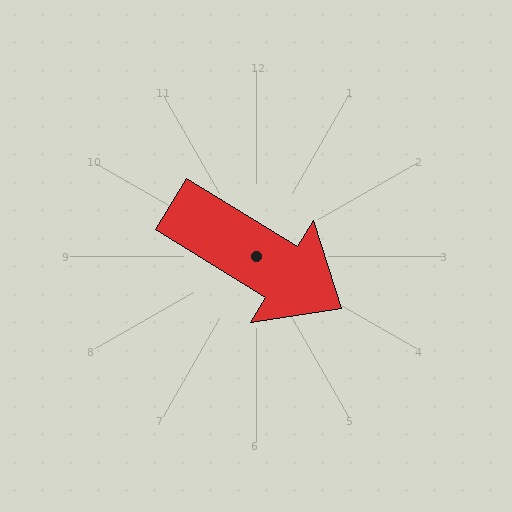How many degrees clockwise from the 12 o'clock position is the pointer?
Approximately 122 degrees.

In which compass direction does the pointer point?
Southeast.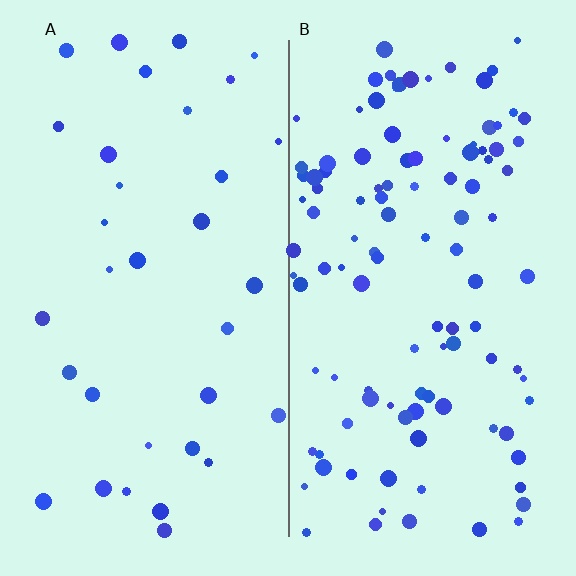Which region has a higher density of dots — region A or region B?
B (the right).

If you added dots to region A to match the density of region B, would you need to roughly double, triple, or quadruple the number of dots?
Approximately triple.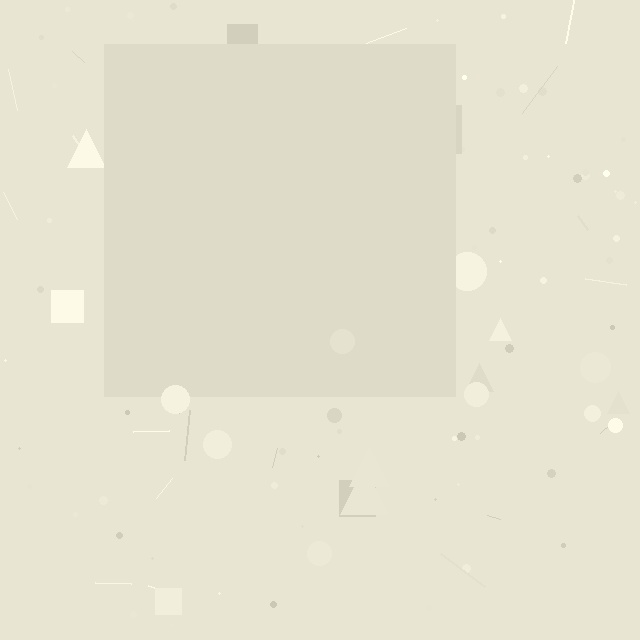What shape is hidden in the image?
A square is hidden in the image.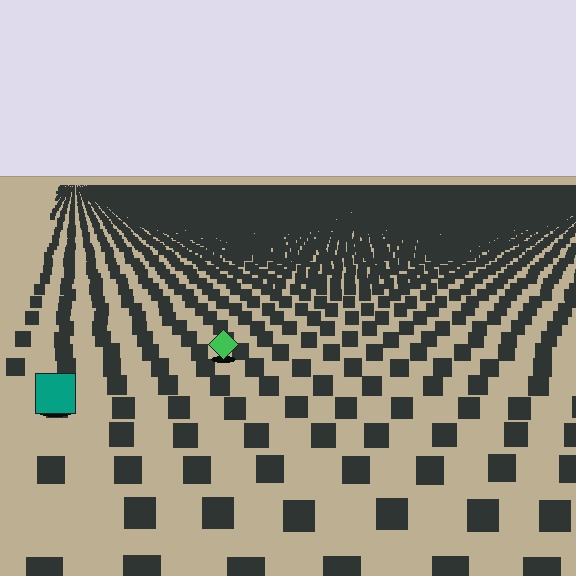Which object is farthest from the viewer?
The green diamond is farthest from the viewer. It appears smaller and the ground texture around it is denser.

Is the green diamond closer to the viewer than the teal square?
No. The teal square is closer — you can tell from the texture gradient: the ground texture is coarser near it.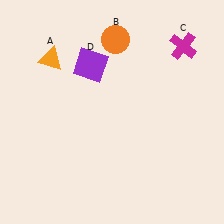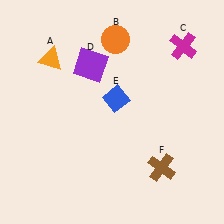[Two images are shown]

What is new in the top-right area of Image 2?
A blue diamond (E) was added in the top-right area of Image 2.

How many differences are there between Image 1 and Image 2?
There are 2 differences between the two images.